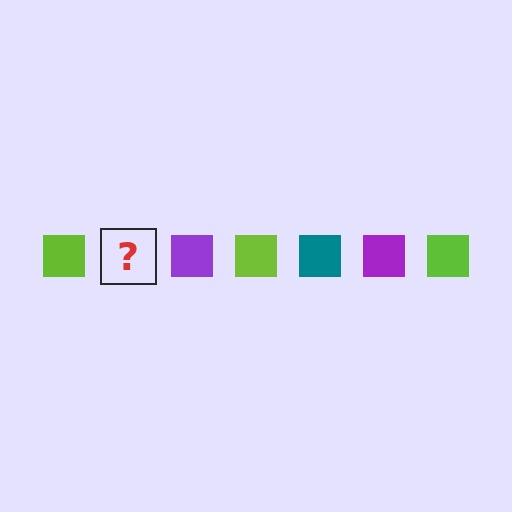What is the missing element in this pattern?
The missing element is a teal square.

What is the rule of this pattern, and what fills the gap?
The rule is that the pattern cycles through lime, teal, purple squares. The gap should be filled with a teal square.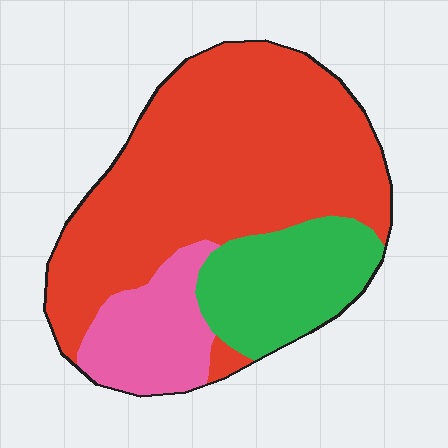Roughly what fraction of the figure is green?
Green covers about 20% of the figure.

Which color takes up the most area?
Red, at roughly 65%.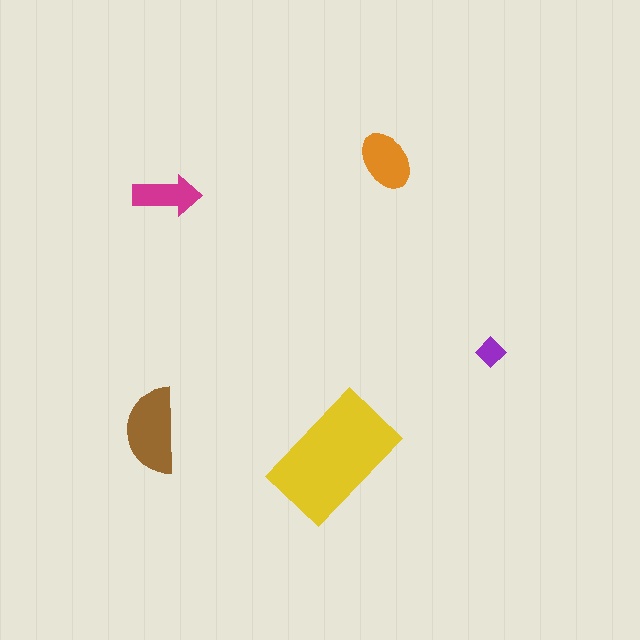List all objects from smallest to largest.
The purple diamond, the magenta arrow, the orange ellipse, the brown semicircle, the yellow rectangle.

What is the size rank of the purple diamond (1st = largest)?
5th.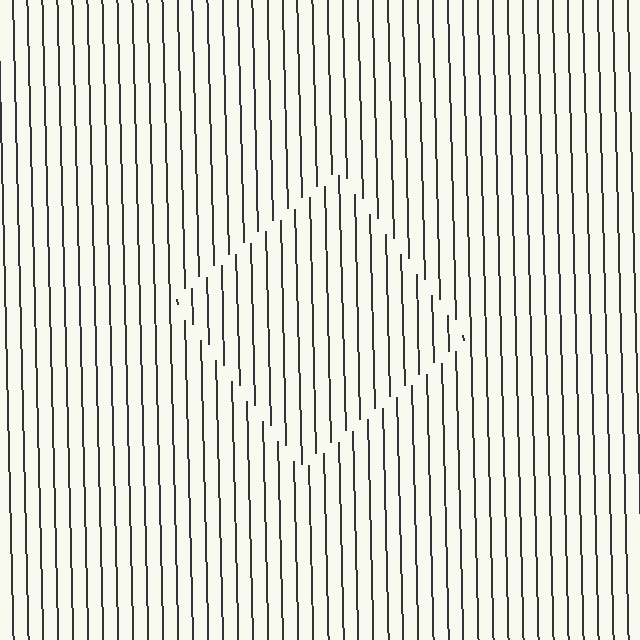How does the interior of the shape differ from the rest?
The interior of the shape contains the same grating, shifted by half a period — the contour is defined by the phase discontinuity where line-ends from the inner and outer gratings abut.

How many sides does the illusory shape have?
4 sides — the line-ends trace a square.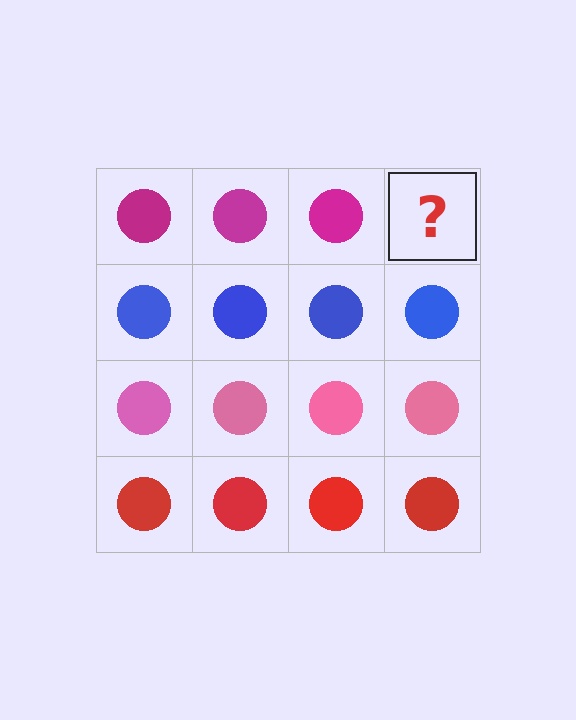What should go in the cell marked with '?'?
The missing cell should contain a magenta circle.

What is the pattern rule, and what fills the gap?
The rule is that each row has a consistent color. The gap should be filled with a magenta circle.